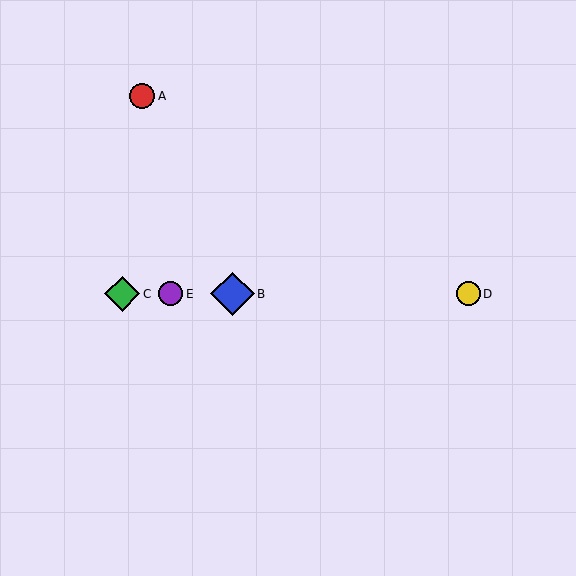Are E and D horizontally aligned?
Yes, both are at y≈294.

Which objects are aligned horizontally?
Objects B, C, D, E are aligned horizontally.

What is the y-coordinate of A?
Object A is at y≈96.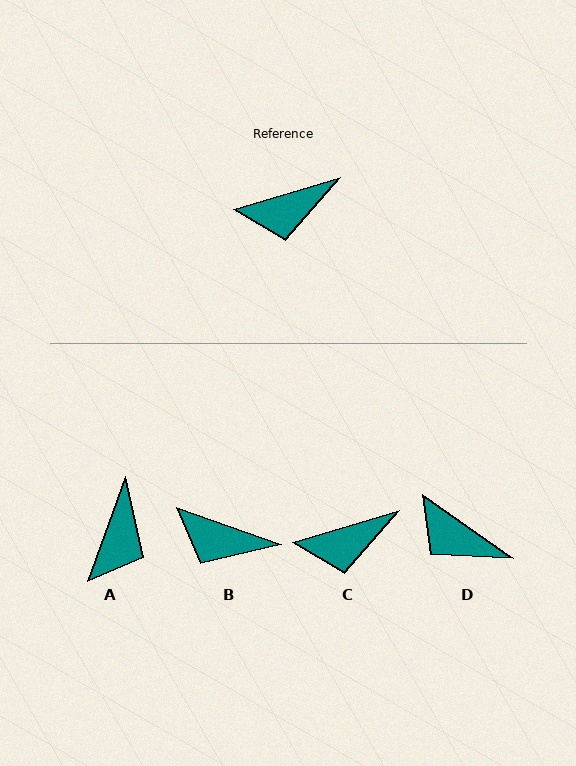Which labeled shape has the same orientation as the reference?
C.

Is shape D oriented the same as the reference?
No, it is off by about 51 degrees.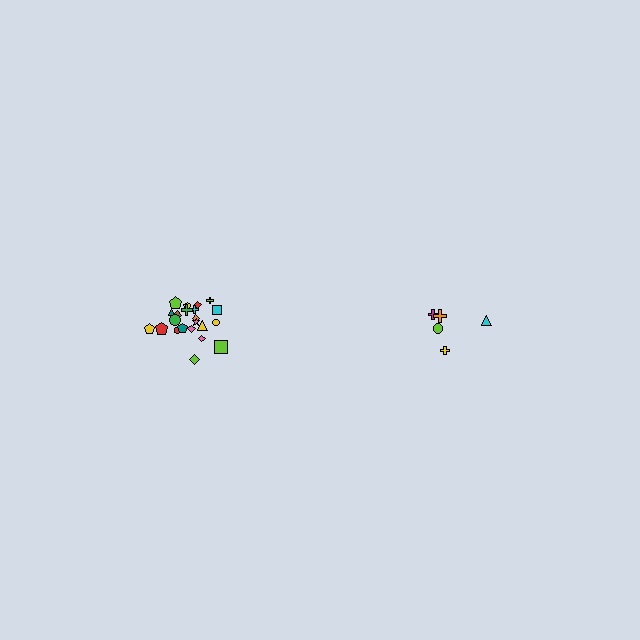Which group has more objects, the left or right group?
The left group.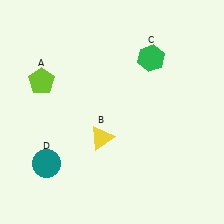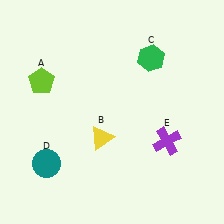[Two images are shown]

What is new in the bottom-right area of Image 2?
A purple cross (E) was added in the bottom-right area of Image 2.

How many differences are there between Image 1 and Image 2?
There is 1 difference between the two images.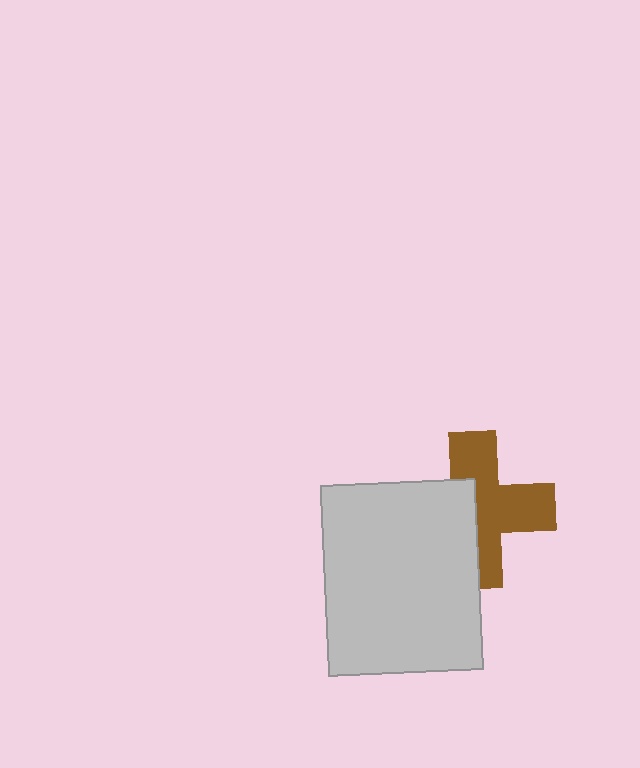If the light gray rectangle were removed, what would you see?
You would see the complete brown cross.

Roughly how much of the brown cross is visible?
About half of it is visible (roughly 58%).